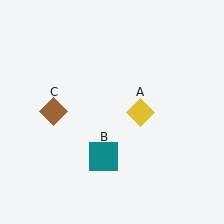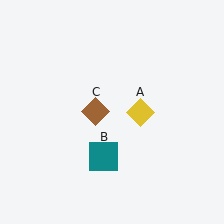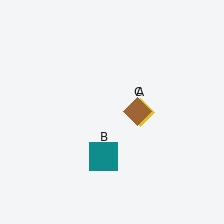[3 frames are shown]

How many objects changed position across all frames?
1 object changed position: brown diamond (object C).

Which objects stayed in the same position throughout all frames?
Yellow diamond (object A) and teal square (object B) remained stationary.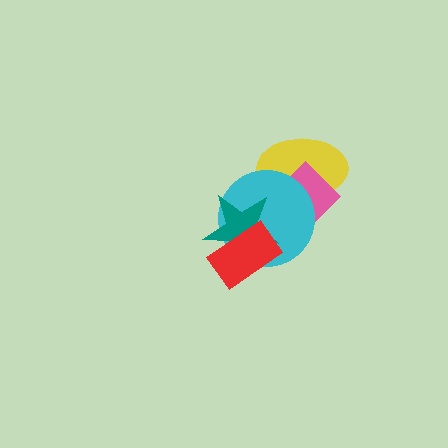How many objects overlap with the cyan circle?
4 objects overlap with the cyan circle.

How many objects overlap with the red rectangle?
2 objects overlap with the red rectangle.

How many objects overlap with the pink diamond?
2 objects overlap with the pink diamond.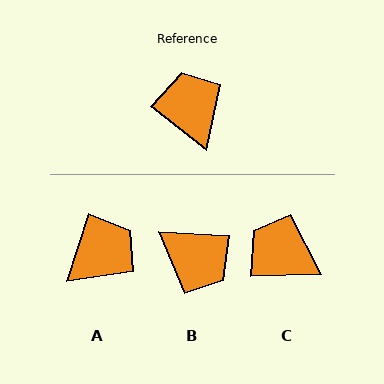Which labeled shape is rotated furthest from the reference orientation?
B, about 145 degrees away.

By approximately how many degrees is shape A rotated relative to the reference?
Approximately 69 degrees clockwise.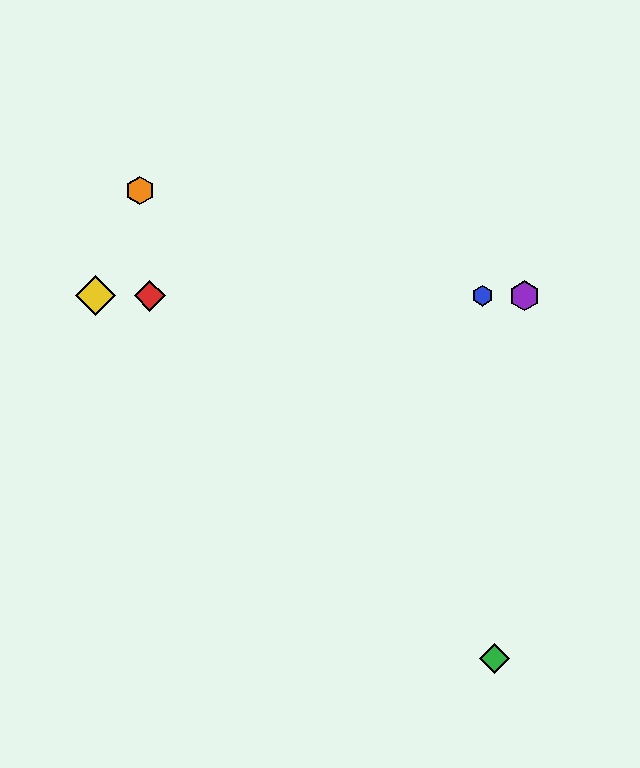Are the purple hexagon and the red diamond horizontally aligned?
Yes, both are at y≈296.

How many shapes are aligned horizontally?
4 shapes (the red diamond, the blue hexagon, the yellow diamond, the purple hexagon) are aligned horizontally.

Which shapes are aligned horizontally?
The red diamond, the blue hexagon, the yellow diamond, the purple hexagon are aligned horizontally.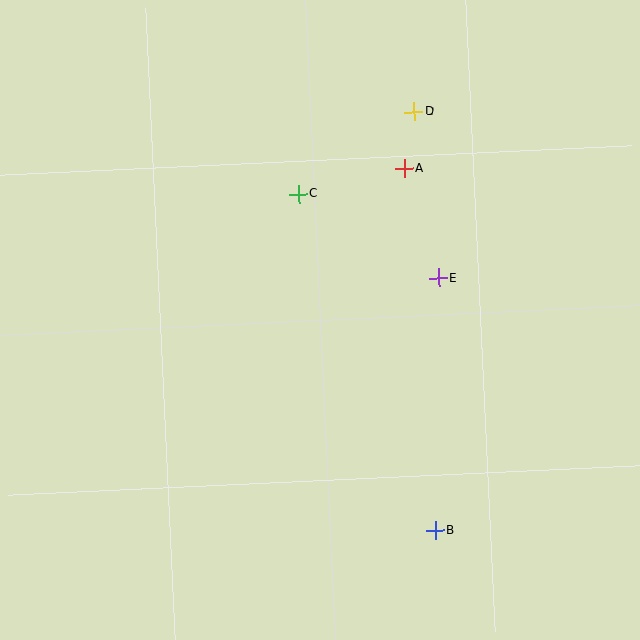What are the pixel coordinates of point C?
Point C is at (298, 194).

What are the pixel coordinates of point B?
Point B is at (435, 531).